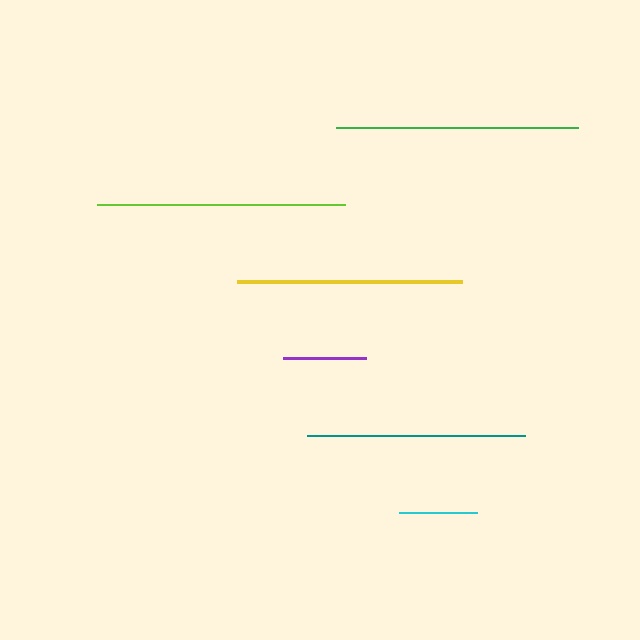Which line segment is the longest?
The lime line is the longest at approximately 248 pixels.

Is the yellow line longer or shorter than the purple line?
The yellow line is longer than the purple line.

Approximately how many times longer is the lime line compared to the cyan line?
The lime line is approximately 3.2 times the length of the cyan line.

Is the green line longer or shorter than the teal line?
The green line is longer than the teal line.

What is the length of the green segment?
The green segment is approximately 243 pixels long.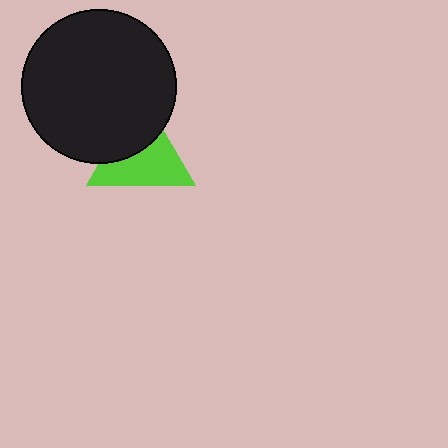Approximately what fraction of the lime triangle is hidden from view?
Roughly 41% of the lime triangle is hidden behind the black circle.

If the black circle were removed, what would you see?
You would see the complete lime triangle.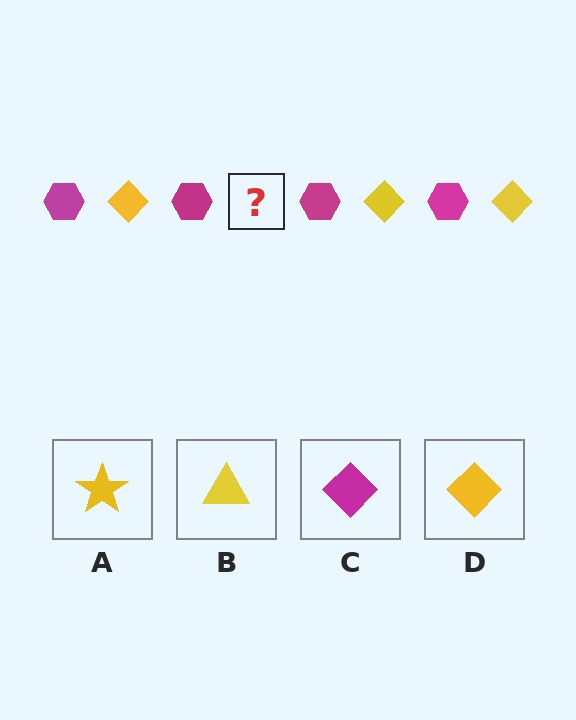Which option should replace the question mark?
Option D.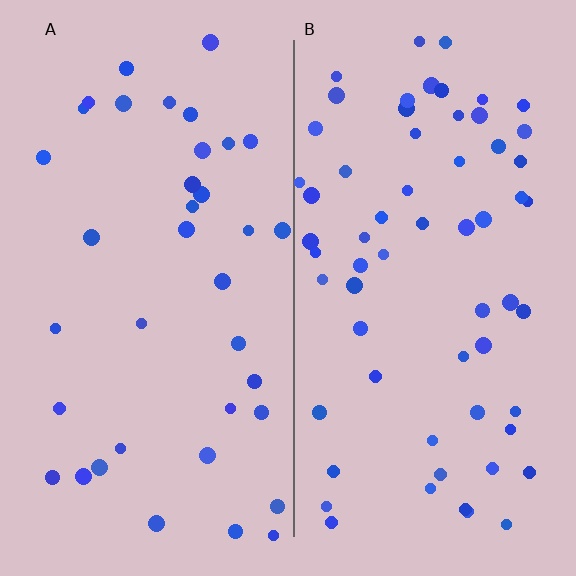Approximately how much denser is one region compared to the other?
Approximately 1.7× — region B over region A.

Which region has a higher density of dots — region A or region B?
B (the right).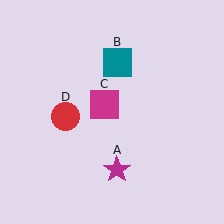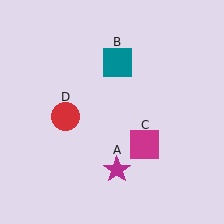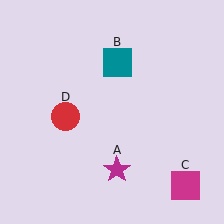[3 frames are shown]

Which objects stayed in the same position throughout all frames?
Magenta star (object A) and teal square (object B) and red circle (object D) remained stationary.